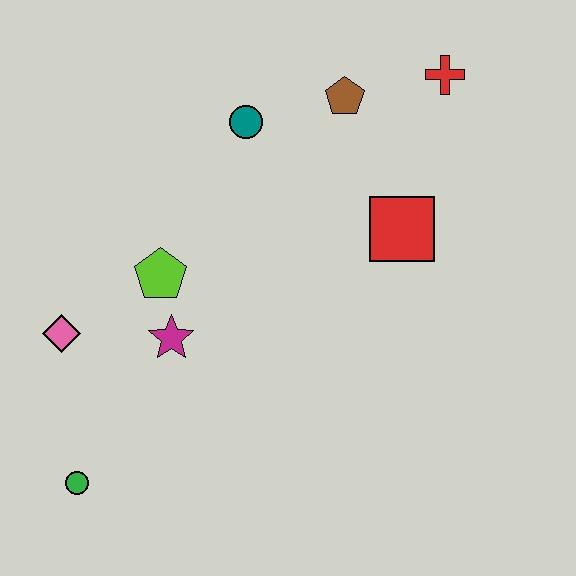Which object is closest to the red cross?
The brown pentagon is closest to the red cross.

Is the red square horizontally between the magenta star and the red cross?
Yes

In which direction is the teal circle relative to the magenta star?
The teal circle is above the magenta star.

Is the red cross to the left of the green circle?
No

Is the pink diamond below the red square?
Yes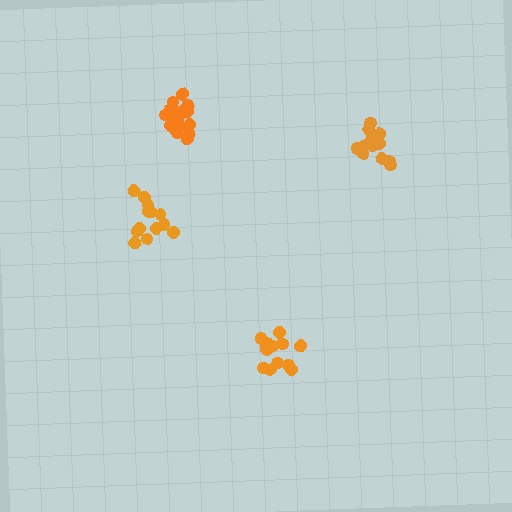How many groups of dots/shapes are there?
There are 4 groups.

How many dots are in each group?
Group 1: 14 dots, Group 2: 13 dots, Group 3: 17 dots, Group 4: 13 dots (57 total).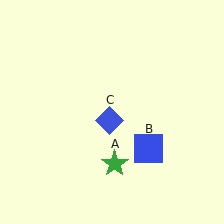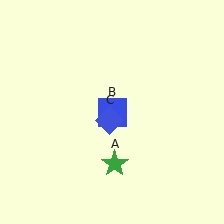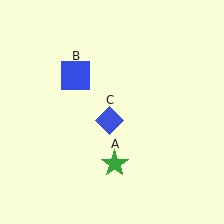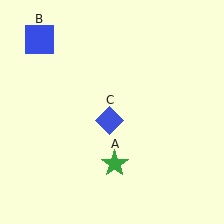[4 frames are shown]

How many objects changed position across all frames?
1 object changed position: blue square (object B).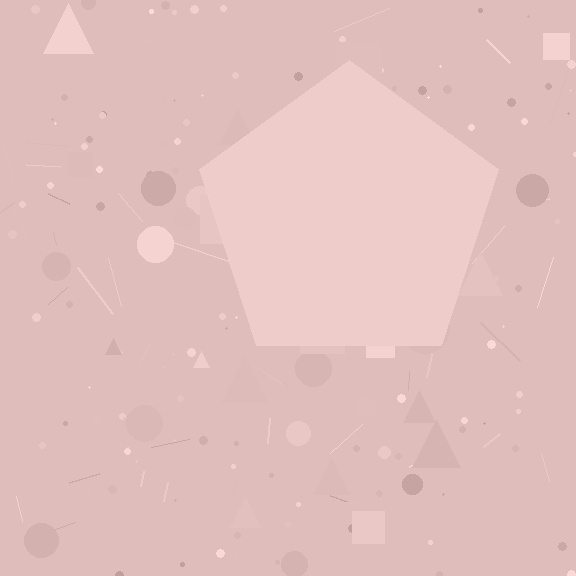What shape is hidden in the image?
A pentagon is hidden in the image.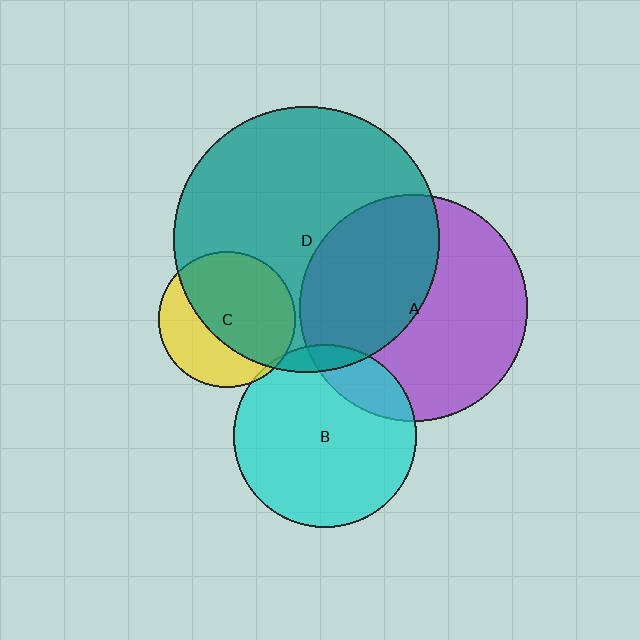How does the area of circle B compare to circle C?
Approximately 1.8 times.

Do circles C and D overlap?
Yes.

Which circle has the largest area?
Circle D (teal).